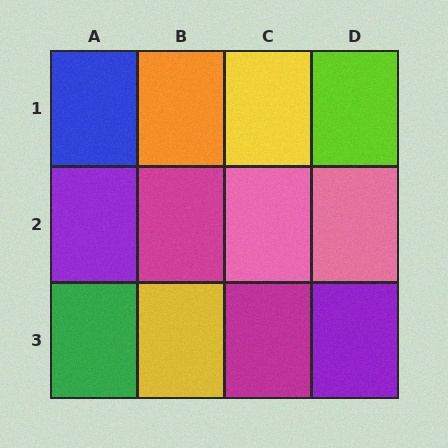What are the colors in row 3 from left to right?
Green, yellow, magenta, purple.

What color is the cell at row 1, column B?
Orange.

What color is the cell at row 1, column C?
Yellow.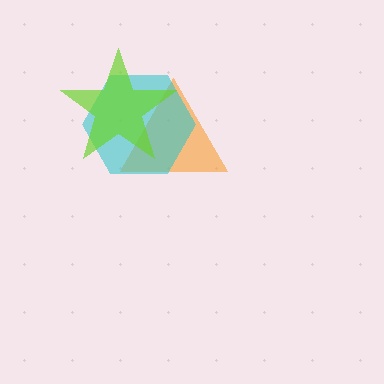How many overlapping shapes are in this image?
There are 3 overlapping shapes in the image.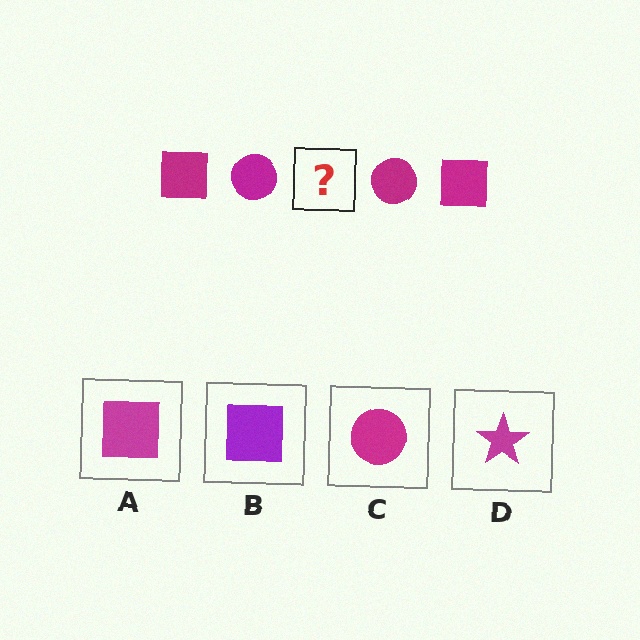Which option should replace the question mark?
Option A.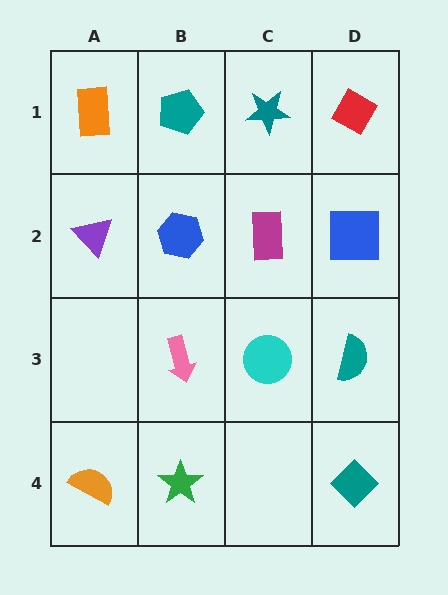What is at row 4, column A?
An orange semicircle.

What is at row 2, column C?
A magenta rectangle.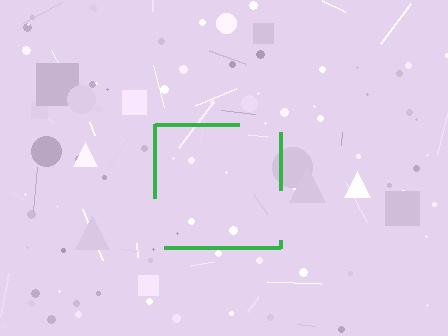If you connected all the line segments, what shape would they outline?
They would outline a square.